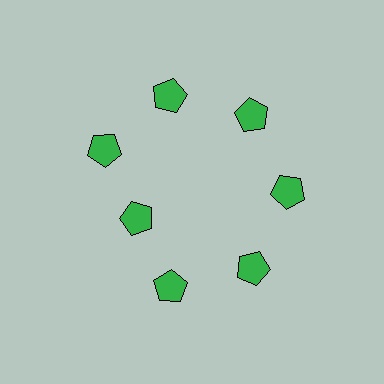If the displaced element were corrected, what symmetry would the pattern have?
It would have 7-fold rotational symmetry — the pattern would map onto itself every 51 degrees.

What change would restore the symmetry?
The symmetry would be restored by moving it outward, back onto the ring so that all 7 pentagons sit at equal angles and equal distance from the center.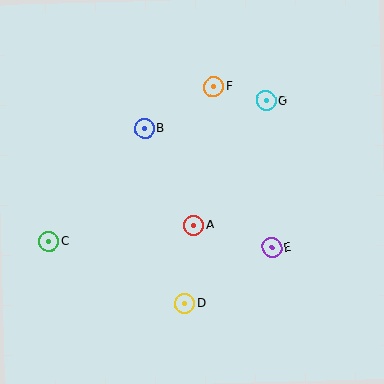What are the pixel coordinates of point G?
Point G is at (266, 101).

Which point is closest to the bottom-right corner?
Point E is closest to the bottom-right corner.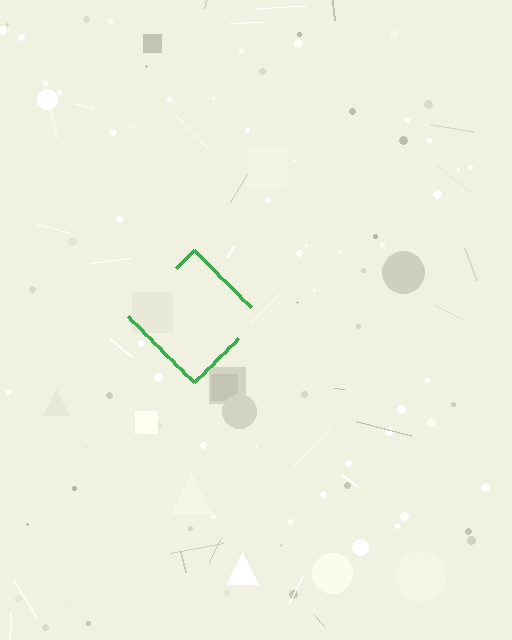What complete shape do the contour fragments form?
The contour fragments form a diamond.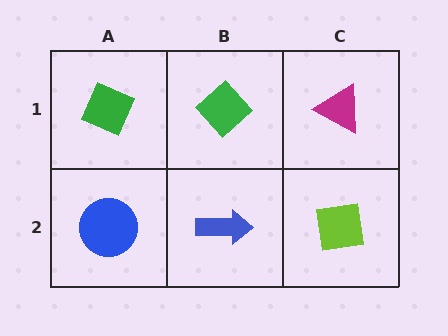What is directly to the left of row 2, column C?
A blue arrow.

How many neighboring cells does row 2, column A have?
2.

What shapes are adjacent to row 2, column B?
A green diamond (row 1, column B), a blue circle (row 2, column A), a lime square (row 2, column C).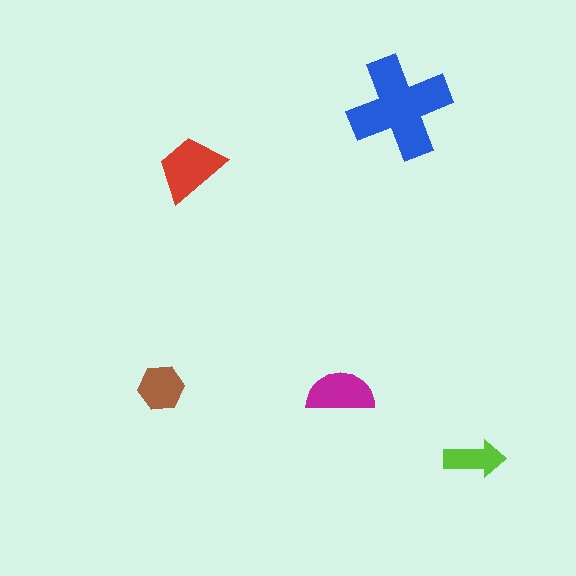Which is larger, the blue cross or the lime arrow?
The blue cross.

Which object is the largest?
The blue cross.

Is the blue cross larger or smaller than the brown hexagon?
Larger.